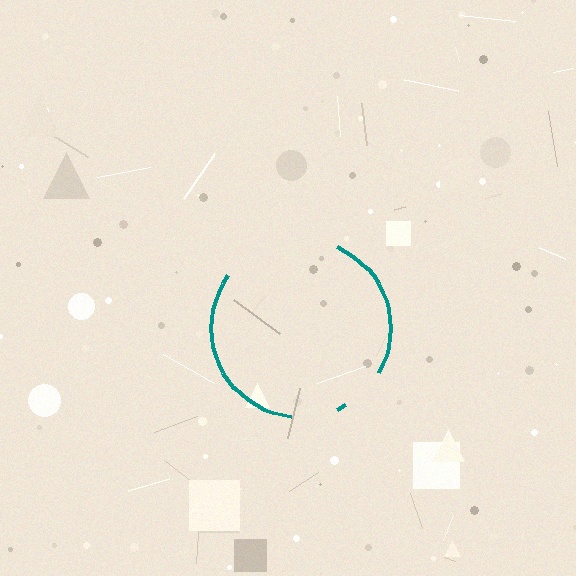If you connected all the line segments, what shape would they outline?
They would outline a circle.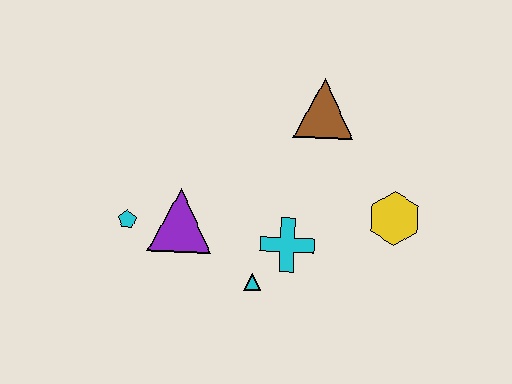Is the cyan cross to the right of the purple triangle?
Yes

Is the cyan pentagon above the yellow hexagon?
No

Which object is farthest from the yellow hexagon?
The cyan pentagon is farthest from the yellow hexagon.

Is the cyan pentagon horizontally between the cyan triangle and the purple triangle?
No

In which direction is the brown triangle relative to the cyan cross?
The brown triangle is above the cyan cross.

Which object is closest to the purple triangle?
The cyan pentagon is closest to the purple triangle.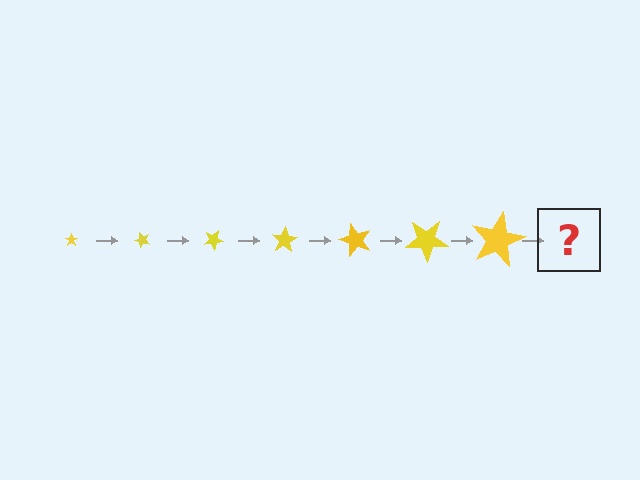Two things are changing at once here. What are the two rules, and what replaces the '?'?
The two rules are that the star grows larger each step and it rotates 50 degrees each step. The '?' should be a star, larger than the previous one and rotated 350 degrees from the start.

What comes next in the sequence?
The next element should be a star, larger than the previous one and rotated 350 degrees from the start.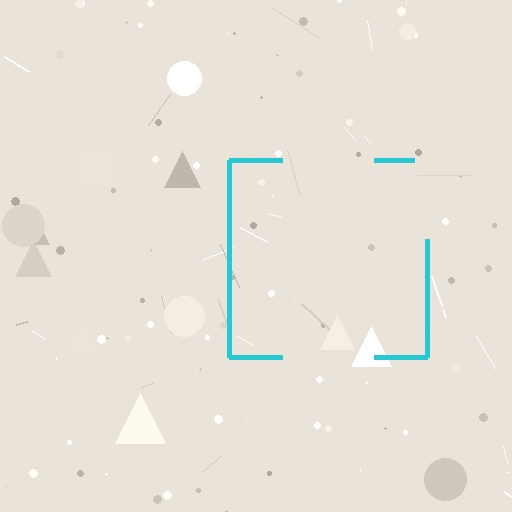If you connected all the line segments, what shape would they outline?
They would outline a square.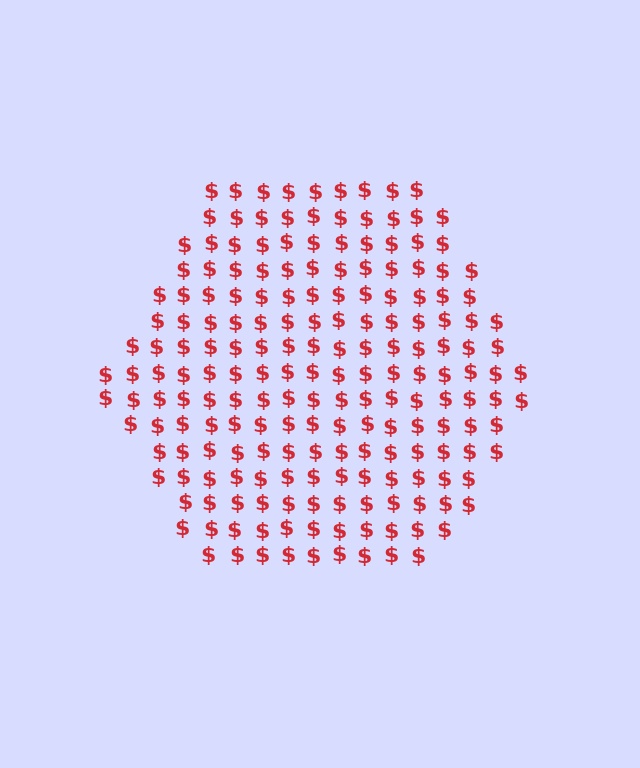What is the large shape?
The large shape is a hexagon.